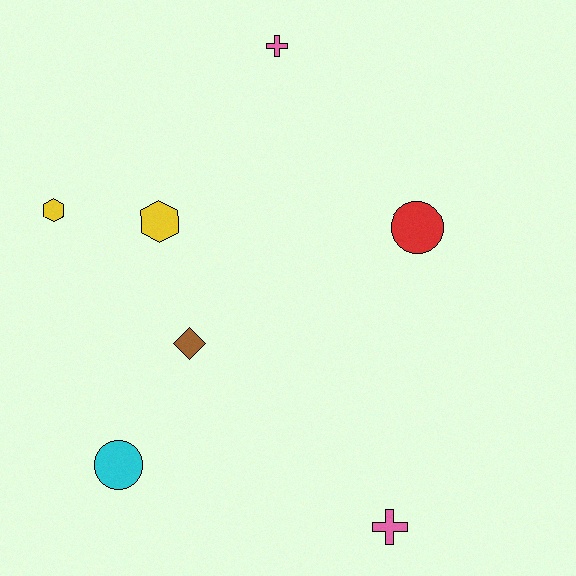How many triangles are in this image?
There are no triangles.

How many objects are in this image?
There are 7 objects.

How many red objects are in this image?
There is 1 red object.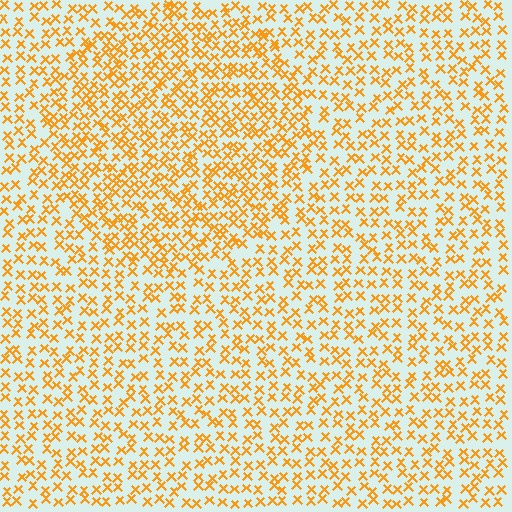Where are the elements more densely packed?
The elements are more densely packed inside the circle boundary.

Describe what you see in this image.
The image contains small orange elements arranged at two different densities. A circle-shaped region is visible where the elements are more densely packed than the surrounding area.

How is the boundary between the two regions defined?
The boundary is defined by a change in element density (approximately 1.6x ratio). All elements are the same color, size, and shape.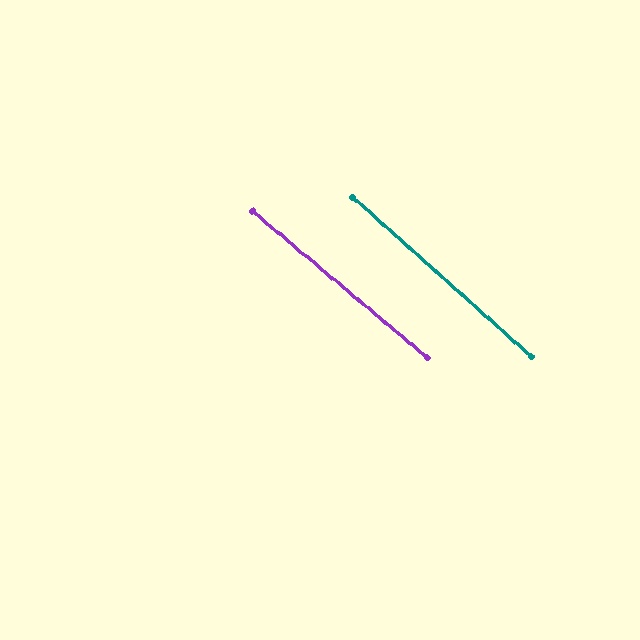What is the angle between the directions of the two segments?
Approximately 2 degrees.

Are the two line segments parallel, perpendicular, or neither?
Parallel — their directions differ by only 2.0°.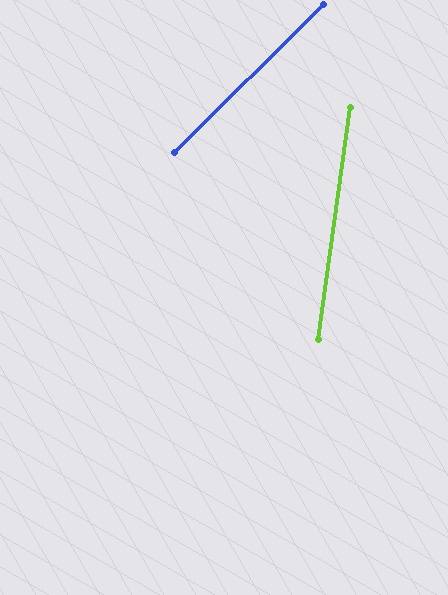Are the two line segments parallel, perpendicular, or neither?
Neither parallel nor perpendicular — they differ by about 37°.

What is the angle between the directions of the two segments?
Approximately 37 degrees.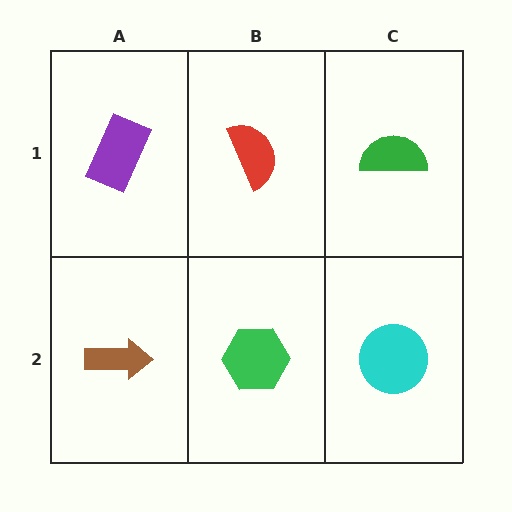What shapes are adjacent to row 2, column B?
A red semicircle (row 1, column B), a brown arrow (row 2, column A), a cyan circle (row 2, column C).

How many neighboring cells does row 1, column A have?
2.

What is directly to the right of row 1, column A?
A red semicircle.